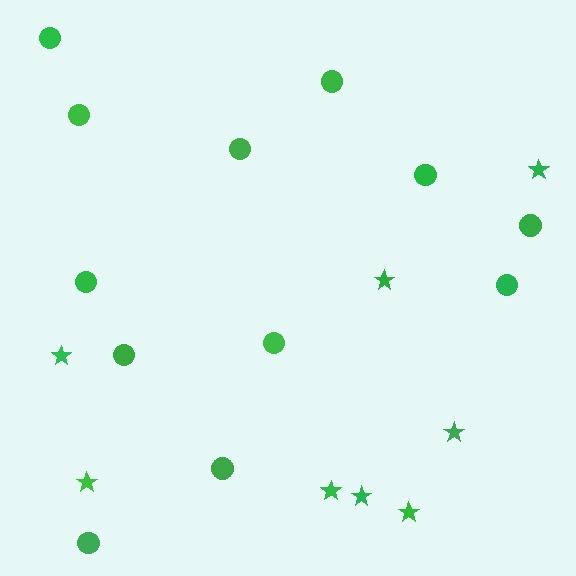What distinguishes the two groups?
There are 2 groups: one group of circles (12) and one group of stars (8).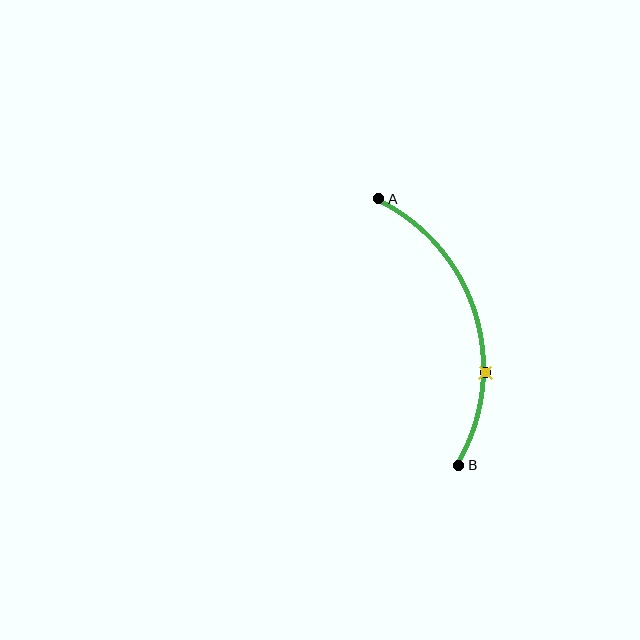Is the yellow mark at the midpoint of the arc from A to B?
No. The yellow mark lies on the arc but is closer to endpoint B. The arc midpoint would be at the point on the curve equidistant along the arc from both A and B.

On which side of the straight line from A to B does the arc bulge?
The arc bulges to the right of the straight line connecting A and B.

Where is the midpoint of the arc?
The arc midpoint is the point on the curve farthest from the straight line joining A and B. It sits to the right of that line.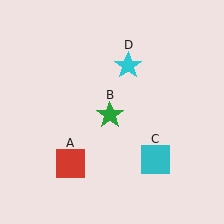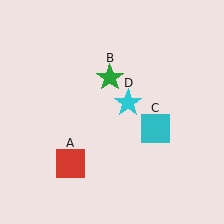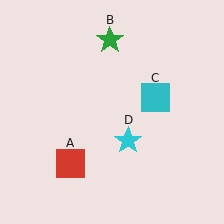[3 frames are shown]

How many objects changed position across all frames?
3 objects changed position: green star (object B), cyan square (object C), cyan star (object D).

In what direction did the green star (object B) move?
The green star (object B) moved up.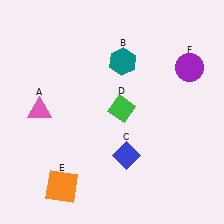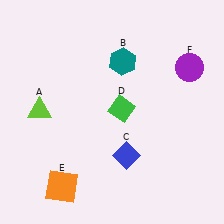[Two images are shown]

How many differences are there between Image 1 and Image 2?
There is 1 difference between the two images.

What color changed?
The triangle (A) changed from pink in Image 1 to lime in Image 2.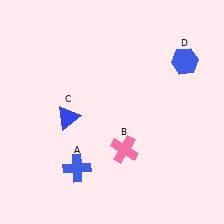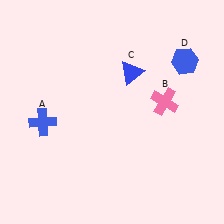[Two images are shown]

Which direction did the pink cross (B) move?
The pink cross (B) moved up.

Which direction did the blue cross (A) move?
The blue cross (A) moved up.